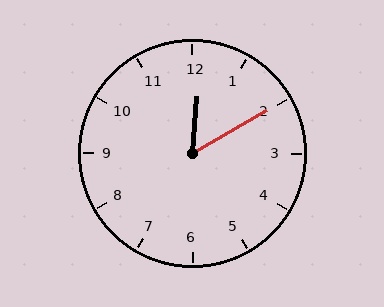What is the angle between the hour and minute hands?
Approximately 55 degrees.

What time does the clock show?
12:10.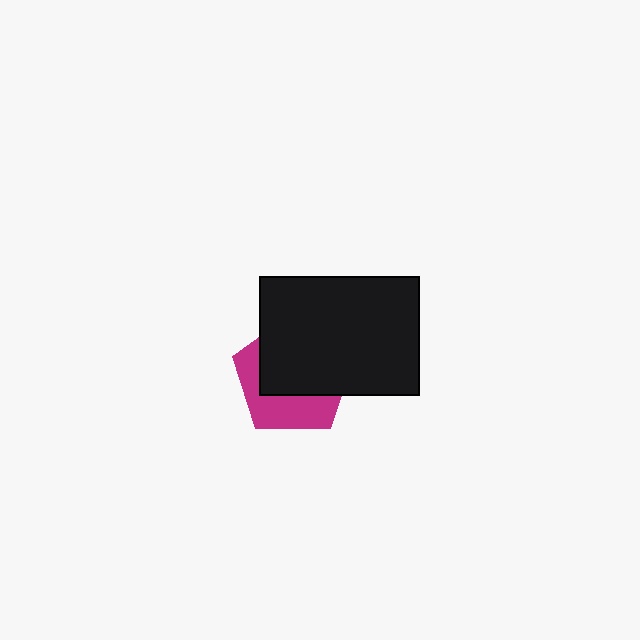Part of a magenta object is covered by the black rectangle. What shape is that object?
It is a pentagon.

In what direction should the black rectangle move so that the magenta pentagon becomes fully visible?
The black rectangle should move toward the upper-right. That is the shortest direction to clear the overlap and leave the magenta pentagon fully visible.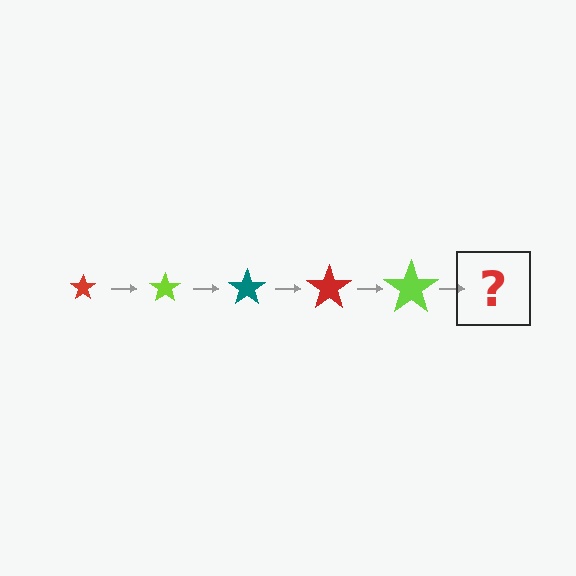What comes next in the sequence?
The next element should be a teal star, larger than the previous one.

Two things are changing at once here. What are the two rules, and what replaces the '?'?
The two rules are that the star grows larger each step and the color cycles through red, lime, and teal. The '?' should be a teal star, larger than the previous one.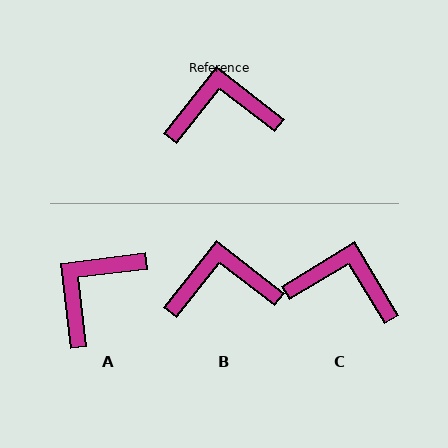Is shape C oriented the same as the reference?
No, it is off by about 21 degrees.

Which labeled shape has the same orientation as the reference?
B.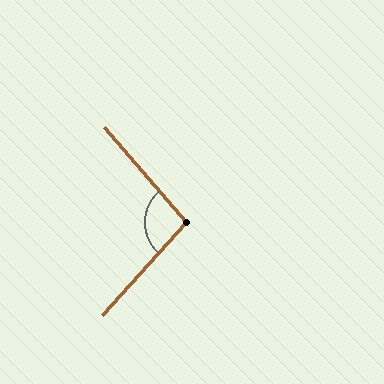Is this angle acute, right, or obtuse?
It is obtuse.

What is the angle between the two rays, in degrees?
Approximately 97 degrees.